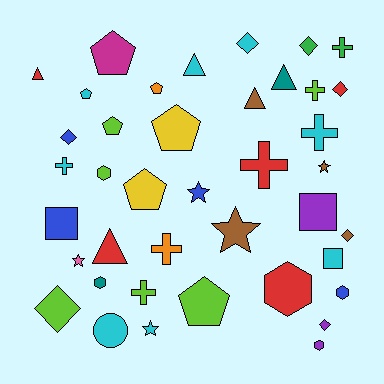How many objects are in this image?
There are 40 objects.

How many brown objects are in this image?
There are 4 brown objects.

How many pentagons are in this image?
There are 7 pentagons.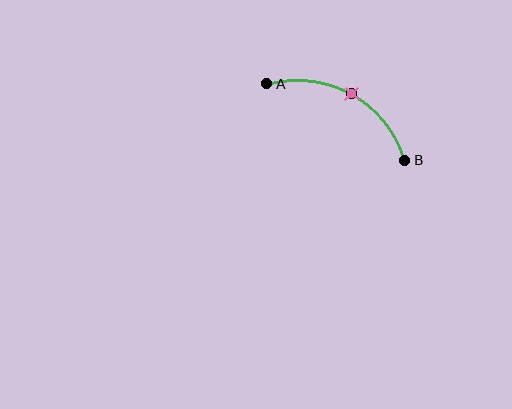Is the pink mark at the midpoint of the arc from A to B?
Yes. The pink mark lies on the arc at equal arc-length from both A and B — it is the arc midpoint.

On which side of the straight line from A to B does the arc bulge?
The arc bulges above the straight line connecting A and B.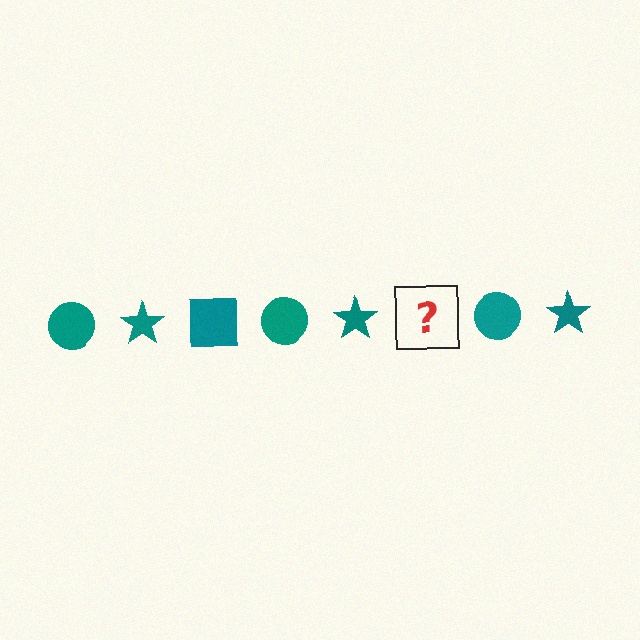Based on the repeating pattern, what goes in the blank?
The blank should be a teal square.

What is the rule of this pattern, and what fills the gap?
The rule is that the pattern cycles through circle, star, square shapes in teal. The gap should be filled with a teal square.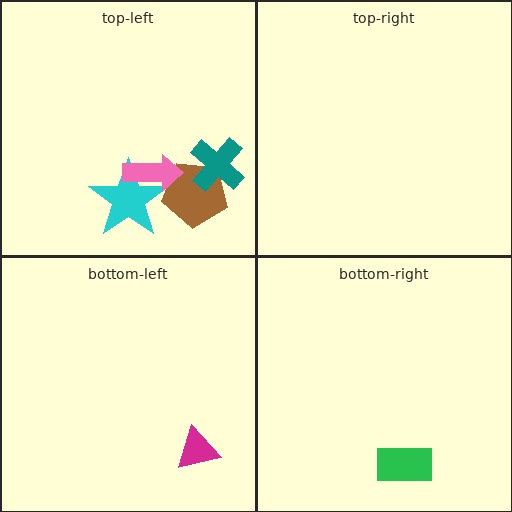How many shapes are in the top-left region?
4.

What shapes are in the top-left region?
The brown pentagon, the teal cross, the cyan star, the pink arrow.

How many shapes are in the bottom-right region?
1.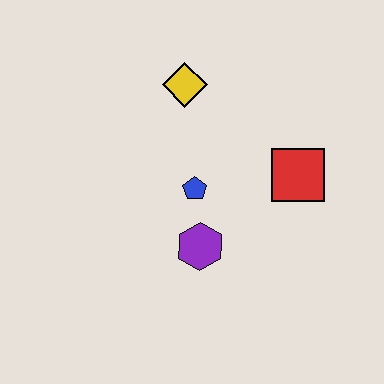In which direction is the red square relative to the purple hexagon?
The red square is to the right of the purple hexagon.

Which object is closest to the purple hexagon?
The blue pentagon is closest to the purple hexagon.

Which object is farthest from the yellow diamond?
The purple hexagon is farthest from the yellow diamond.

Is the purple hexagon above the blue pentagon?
No